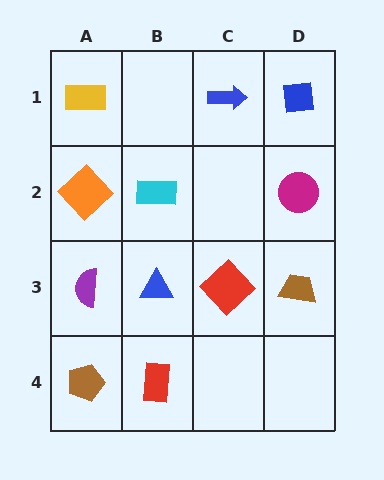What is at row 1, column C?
A blue arrow.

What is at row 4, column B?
A red rectangle.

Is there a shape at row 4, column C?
No, that cell is empty.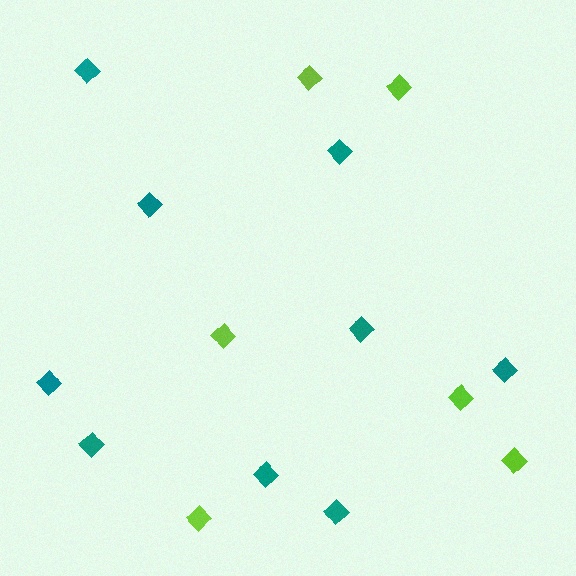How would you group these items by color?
There are 2 groups: one group of lime diamonds (6) and one group of teal diamonds (9).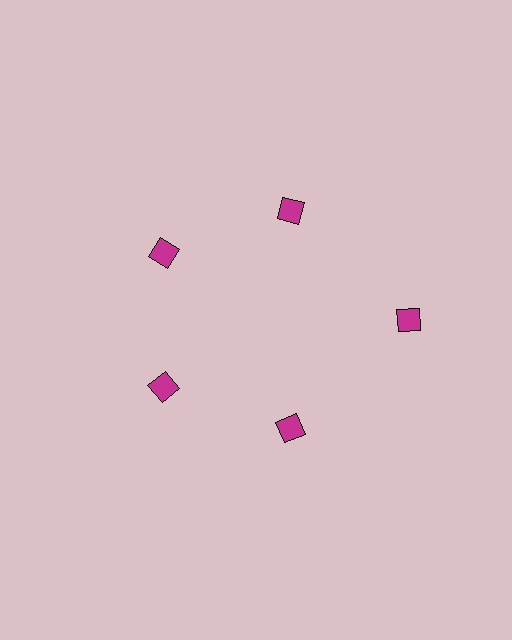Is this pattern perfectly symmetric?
No. The 5 magenta diamonds are arranged in a ring, but one element near the 3 o'clock position is pushed outward from the center, breaking the 5-fold rotational symmetry.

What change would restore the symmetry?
The symmetry would be restored by moving it inward, back onto the ring so that all 5 diamonds sit at equal angles and equal distance from the center.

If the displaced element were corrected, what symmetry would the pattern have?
It would have 5-fold rotational symmetry — the pattern would map onto itself every 72 degrees.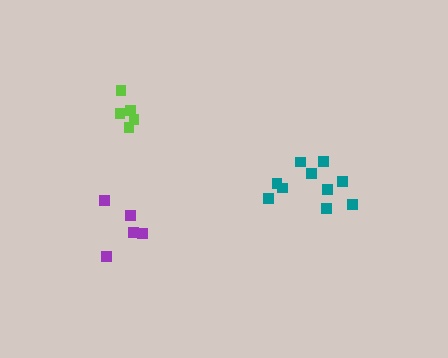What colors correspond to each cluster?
The clusters are colored: lime, teal, purple.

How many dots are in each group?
Group 1: 5 dots, Group 2: 10 dots, Group 3: 5 dots (20 total).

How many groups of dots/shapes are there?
There are 3 groups.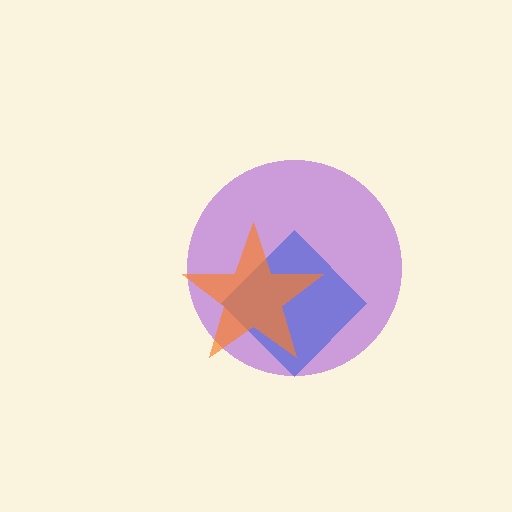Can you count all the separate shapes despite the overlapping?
Yes, there are 3 separate shapes.